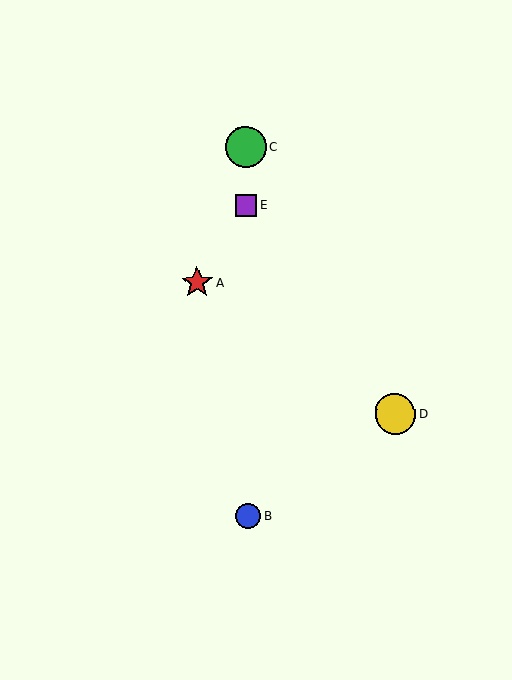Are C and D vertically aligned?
No, C is at x≈246 and D is at x≈395.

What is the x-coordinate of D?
Object D is at x≈395.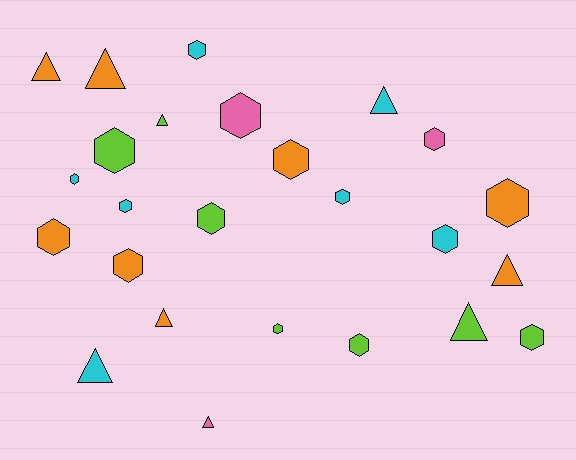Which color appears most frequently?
Orange, with 8 objects.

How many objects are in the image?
There are 25 objects.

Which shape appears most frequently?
Hexagon, with 16 objects.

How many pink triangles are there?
There is 1 pink triangle.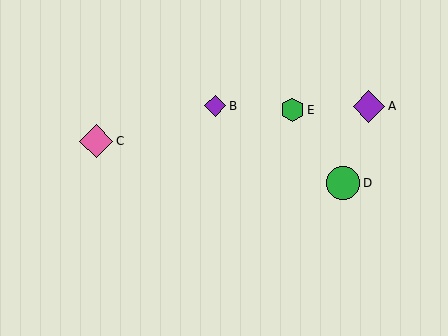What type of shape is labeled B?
Shape B is a purple diamond.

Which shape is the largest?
The green circle (labeled D) is the largest.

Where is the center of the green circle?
The center of the green circle is at (343, 183).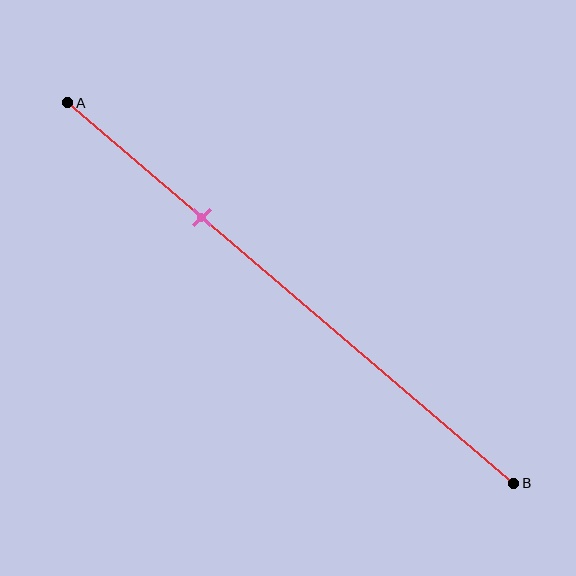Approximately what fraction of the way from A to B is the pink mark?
The pink mark is approximately 30% of the way from A to B.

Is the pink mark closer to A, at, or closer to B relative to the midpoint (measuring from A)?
The pink mark is closer to point A than the midpoint of segment AB.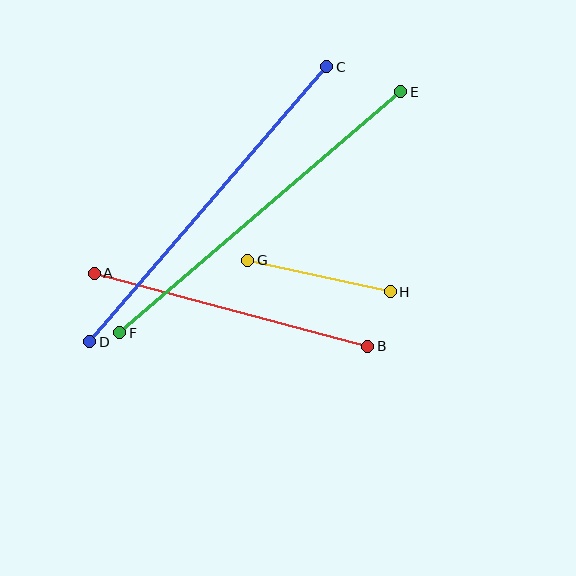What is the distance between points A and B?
The distance is approximately 283 pixels.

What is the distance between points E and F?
The distance is approximately 370 pixels.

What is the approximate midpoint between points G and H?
The midpoint is at approximately (319, 276) pixels.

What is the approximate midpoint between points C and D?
The midpoint is at approximately (208, 204) pixels.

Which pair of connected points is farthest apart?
Points E and F are farthest apart.